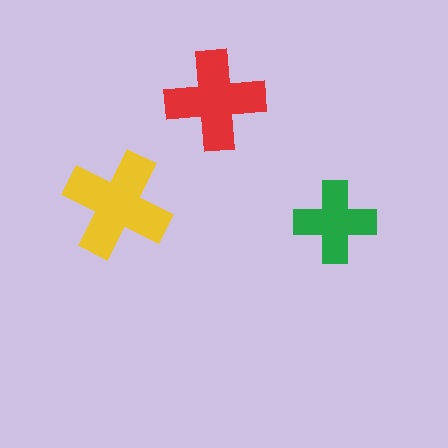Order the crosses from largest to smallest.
the yellow one, the red one, the green one.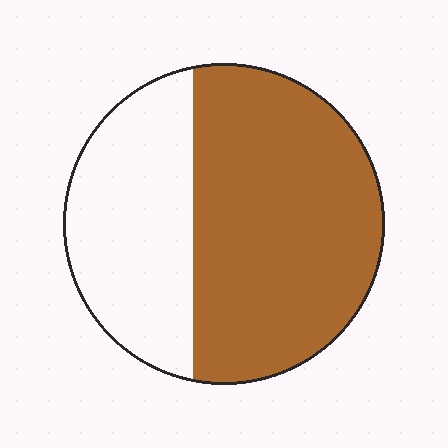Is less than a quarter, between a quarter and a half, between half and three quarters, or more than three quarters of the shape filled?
Between half and three quarters.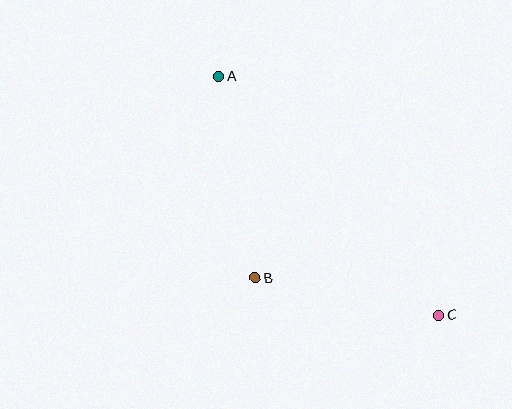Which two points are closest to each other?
Points B and C are closest to each other.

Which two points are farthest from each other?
Points A and C are farthest from each other.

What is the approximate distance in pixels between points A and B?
The distance between A and B is approximately 205 pixels.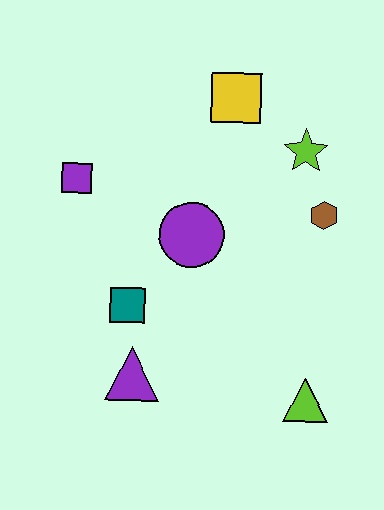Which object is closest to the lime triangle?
The purple triangle is closest to the lime triangle.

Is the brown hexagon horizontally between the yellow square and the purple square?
No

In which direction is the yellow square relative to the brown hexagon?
The yellow square is above the brown hexagon.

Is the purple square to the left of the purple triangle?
Yes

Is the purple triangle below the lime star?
Yes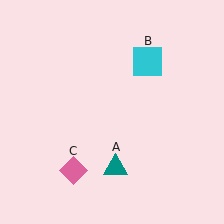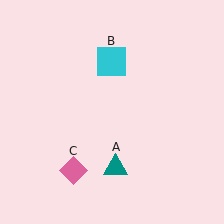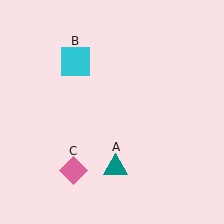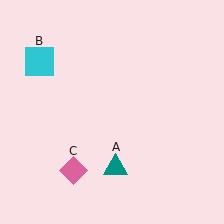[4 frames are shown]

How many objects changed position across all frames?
1 object changed position: cyan square (object B).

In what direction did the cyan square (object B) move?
The cyan square (object B) moved left.